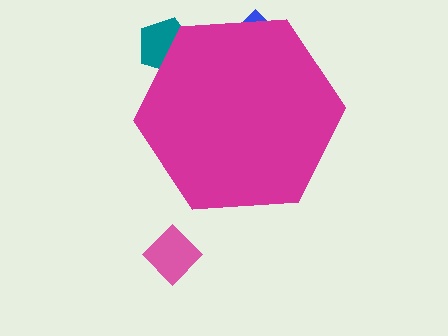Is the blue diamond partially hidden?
Yes, the blue diamond is partially hidden behind the magenta hexagon.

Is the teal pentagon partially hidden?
Yes, the teal pentagon is partially hidden behind the magenta hexagon.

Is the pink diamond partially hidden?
No, the pink diamond is fully visible.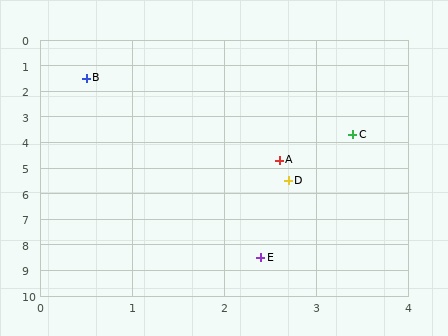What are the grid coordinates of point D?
Point D is at approximately (2.7, 5.5).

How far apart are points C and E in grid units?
Points C and E are about 4.9 grid units apart.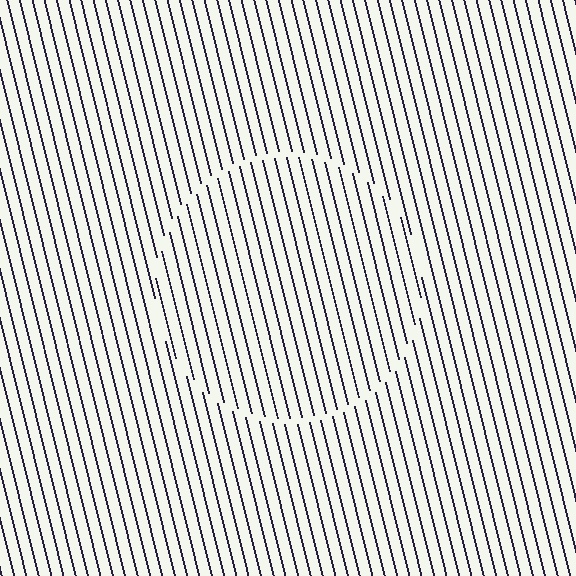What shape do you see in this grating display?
An illusory circle. The interior of the shape contains the same grating, shifted by half a period — the contour is defined by the phase discontinuity where line-ends from the inner and outer gratings abut.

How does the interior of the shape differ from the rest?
The interior of the shape contains the same grating, shifted by half a period — the contour is defined by the phase discontinuity where line-ends from the inner and outer gratings abut.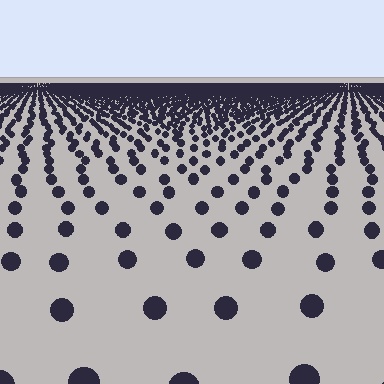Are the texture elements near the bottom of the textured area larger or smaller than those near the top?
Larger. Near the bottom, elements are closer to the viewer and appear at a bigger on-screen size.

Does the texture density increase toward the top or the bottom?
Density increases toward the top.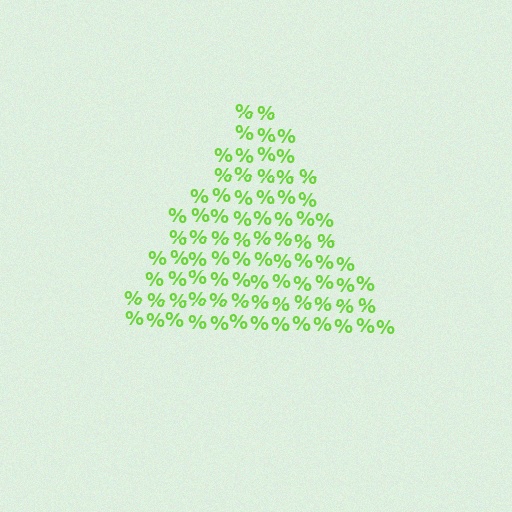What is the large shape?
The large shape is a triangle.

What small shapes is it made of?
It is made of small percent signs.